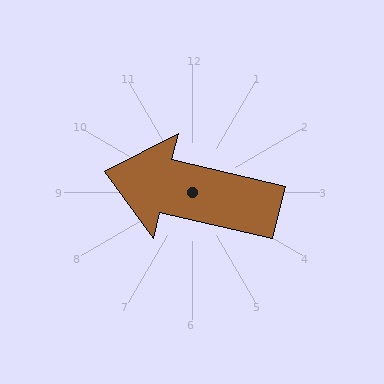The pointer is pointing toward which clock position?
Roughly 9 o'clock.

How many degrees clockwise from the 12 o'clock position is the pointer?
Approximately 283 degrees.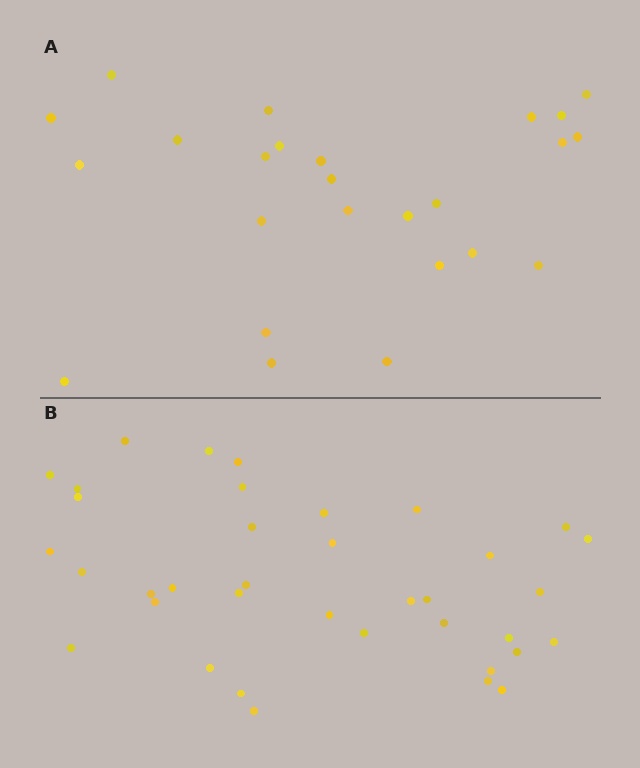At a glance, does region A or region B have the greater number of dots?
Region B (the bottom region) has more dots.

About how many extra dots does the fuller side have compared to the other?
Region B has roughly 12 or so more dots than region A.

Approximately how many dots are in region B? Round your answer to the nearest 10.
About 40 dots. (The exact count is 37, which rounds to 40.)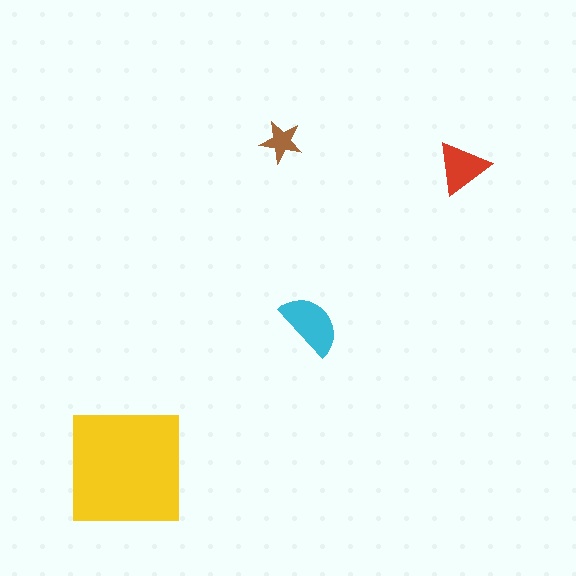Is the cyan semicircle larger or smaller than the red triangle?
Larger.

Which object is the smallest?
The brown star.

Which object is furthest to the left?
The yellow square is leftmost.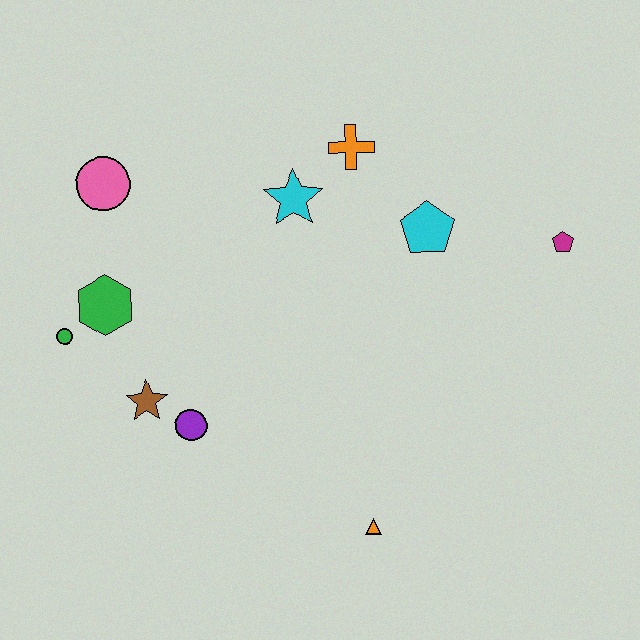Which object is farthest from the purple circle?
The magenta pentagon is farthest from the purple circle.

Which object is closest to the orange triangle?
The purple circle is closest to the orange triangle.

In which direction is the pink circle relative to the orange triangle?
The pink circle is above the orange triangle.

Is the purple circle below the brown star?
Yes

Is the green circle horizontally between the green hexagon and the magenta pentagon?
No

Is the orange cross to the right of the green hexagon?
Yes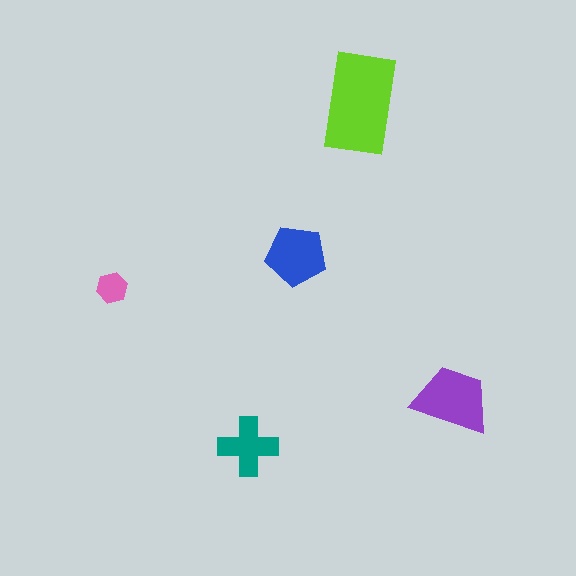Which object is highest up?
The lime rectangle is topmost.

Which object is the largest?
The lime rectangle.